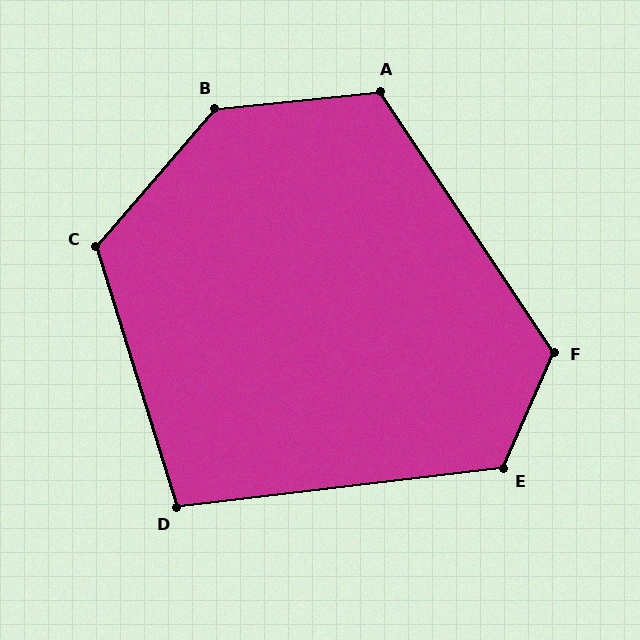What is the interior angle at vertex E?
Approximately 120 degrees (obtuse).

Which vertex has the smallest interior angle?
D, at approximately 100 degrees.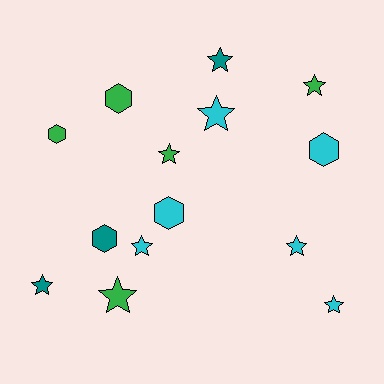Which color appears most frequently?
Cyan, with 6 objects.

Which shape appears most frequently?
Star, with 9 objects.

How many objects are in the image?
There are 14 objects.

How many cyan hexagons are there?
There are 2 cyan hexagons.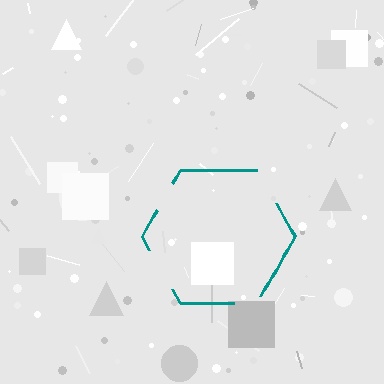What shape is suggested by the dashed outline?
The dashed outline suggests a hexagon.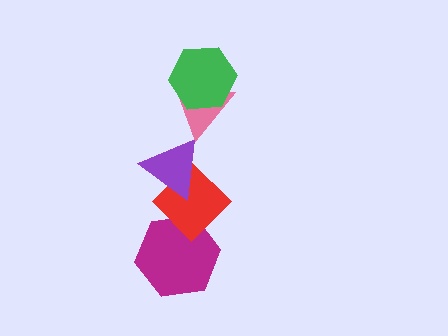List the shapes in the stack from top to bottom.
From top to bottom: the green hexagon, the pink triangle, the purple triangle, the red diamond, the magenta hexagon.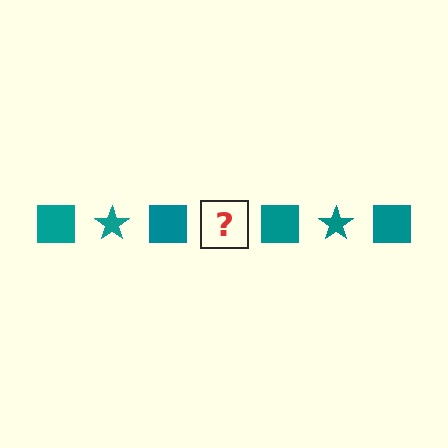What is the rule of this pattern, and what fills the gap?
The rule is that the pattern cycles through square, star shapes in teal. The gap should be filled with a teal star.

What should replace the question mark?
The question mark should be replaced with a teal star.